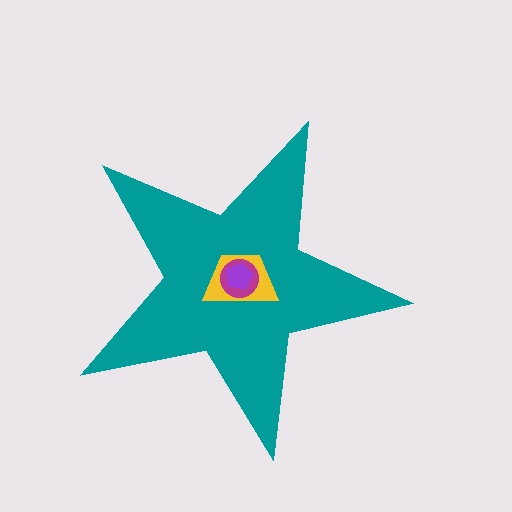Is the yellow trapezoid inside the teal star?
Yes.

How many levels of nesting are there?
4.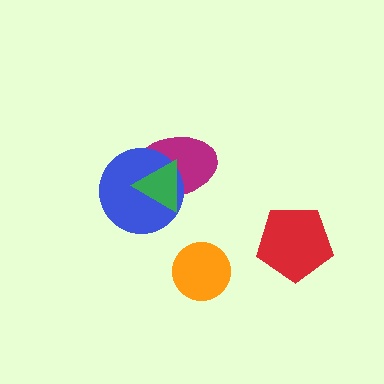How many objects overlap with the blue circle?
2 objects overlap with the blue circle.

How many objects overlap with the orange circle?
0 objects overlap with the orange circle.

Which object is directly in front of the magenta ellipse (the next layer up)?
The blue circle is directly in front of the magenta ellipse.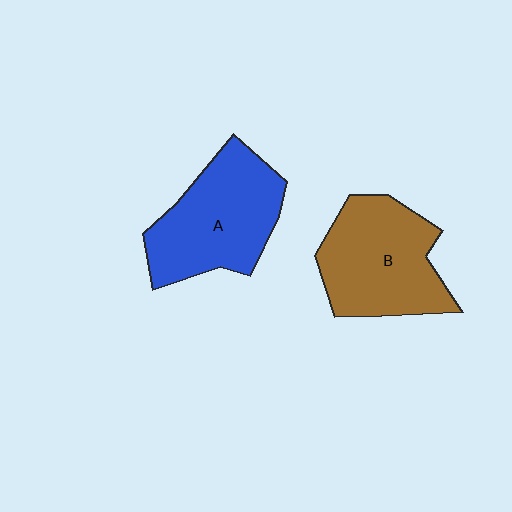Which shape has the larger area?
Shape A (blue).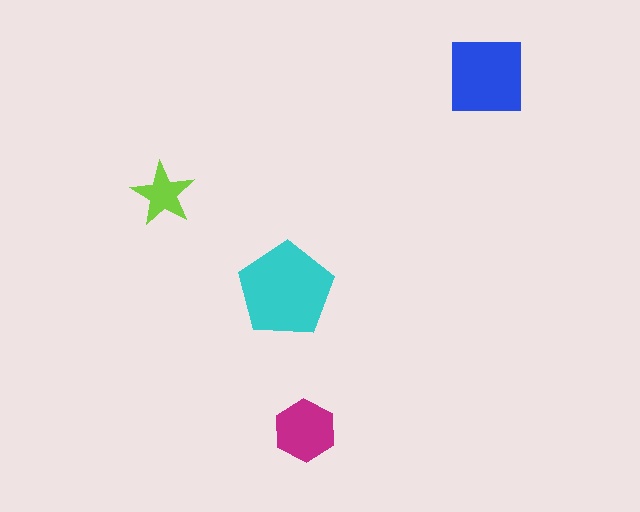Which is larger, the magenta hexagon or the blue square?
The blue square.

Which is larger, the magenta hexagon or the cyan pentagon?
The cyan pentagon.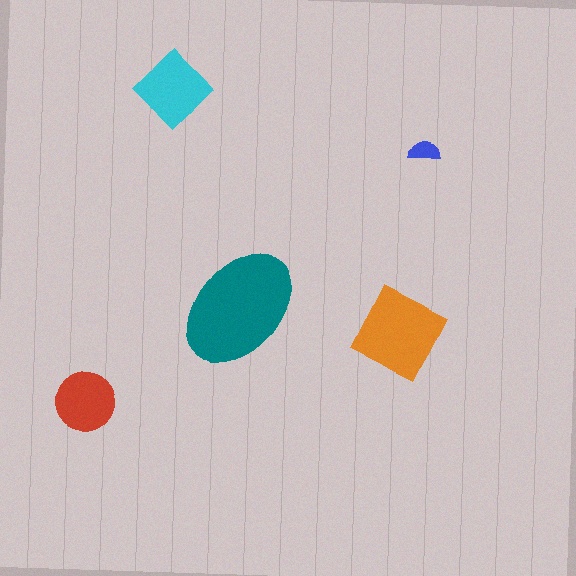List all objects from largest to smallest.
The teal ellipse, the orange diamond, the cyan diamond, the red circle, the blue semicircle.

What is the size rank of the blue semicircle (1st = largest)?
5th.